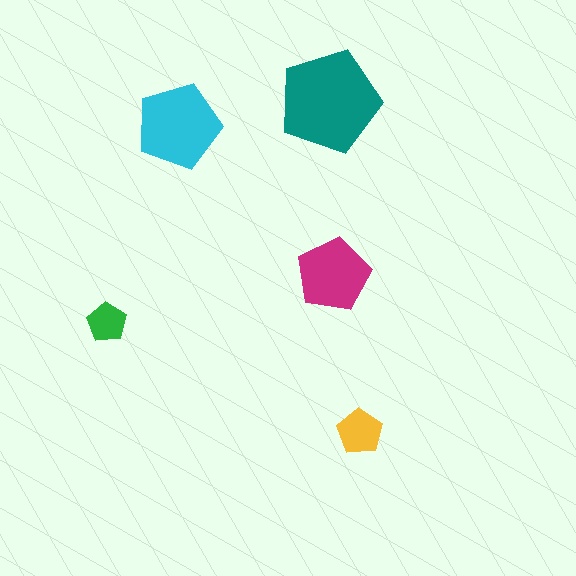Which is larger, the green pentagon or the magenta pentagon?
The magenta one.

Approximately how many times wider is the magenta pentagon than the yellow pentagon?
About 1.5 times wider.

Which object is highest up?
The teal pentagon is topmost.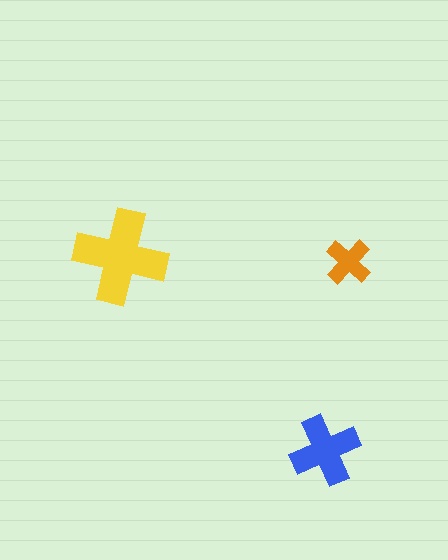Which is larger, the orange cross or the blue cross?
The blue one.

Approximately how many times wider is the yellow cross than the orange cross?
About 2 times wider.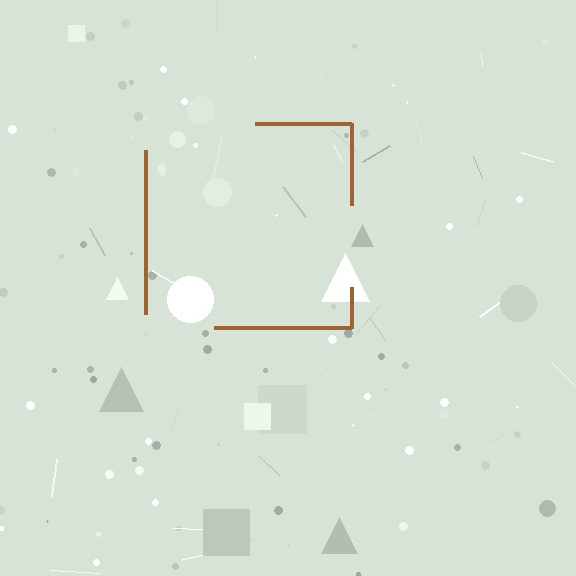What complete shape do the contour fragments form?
The contour fragments form a square.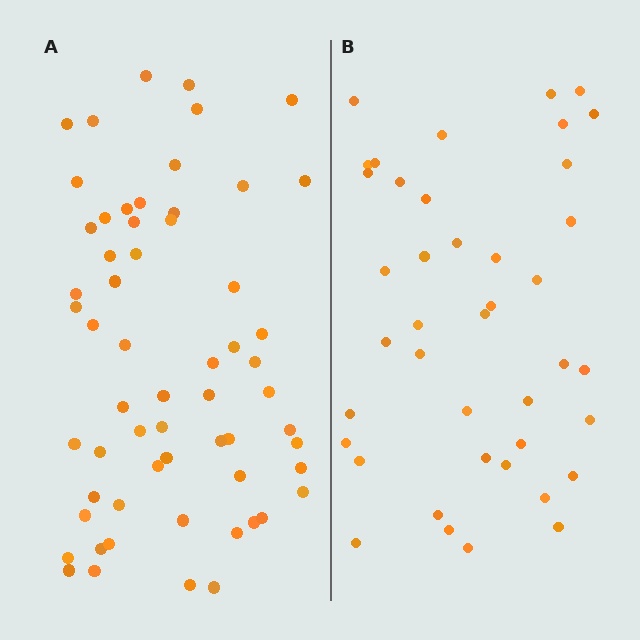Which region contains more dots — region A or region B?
Region A (the left region) has more dots.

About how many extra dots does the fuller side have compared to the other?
Region A has approximately 20 more dots than region B.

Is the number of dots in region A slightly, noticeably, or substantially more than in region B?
Region A has substantially more. The ratio is roughly 1.5 to 1.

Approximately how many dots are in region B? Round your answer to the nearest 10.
About 40 dots. (The exact count is 41, which rounds to 40.)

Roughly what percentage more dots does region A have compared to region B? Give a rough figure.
About 45% more.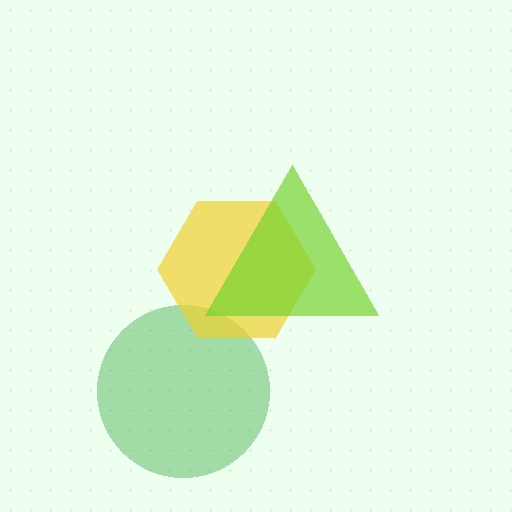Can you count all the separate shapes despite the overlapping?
Yes, there are 3 separate shapes.